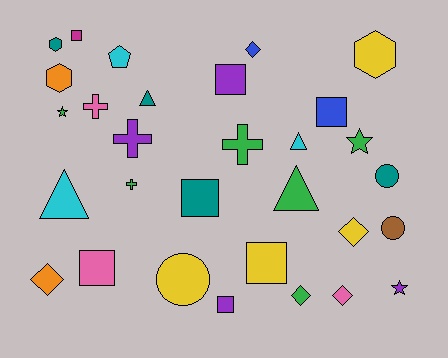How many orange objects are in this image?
There are 2 orange objects.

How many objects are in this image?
There are 30 objects.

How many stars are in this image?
There are 3 stars.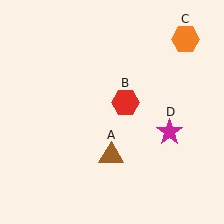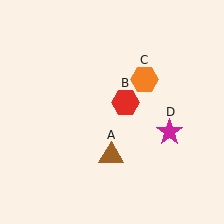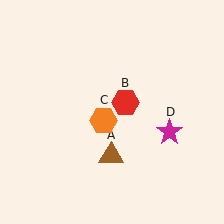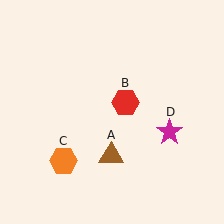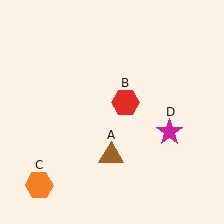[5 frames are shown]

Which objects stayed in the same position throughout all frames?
Brown triangle (object A) and red hexagon (object B) and magenta star (object D) remained stationary.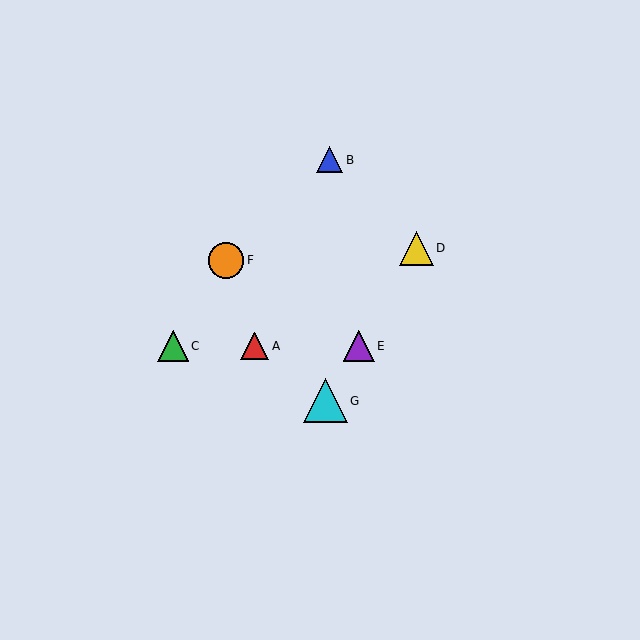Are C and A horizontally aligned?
Yes, both are at y≈346.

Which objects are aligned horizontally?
Objects A, C, E are aligned horizontally.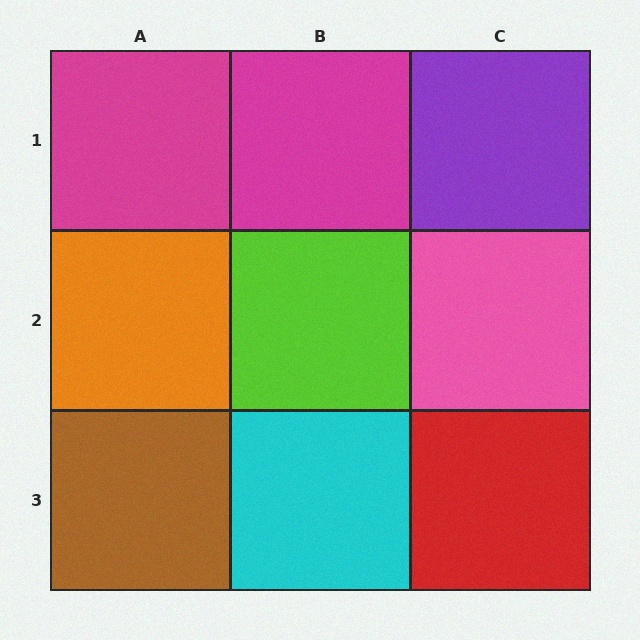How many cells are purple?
1 cell is purple.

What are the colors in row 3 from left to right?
Brown, cyan, red.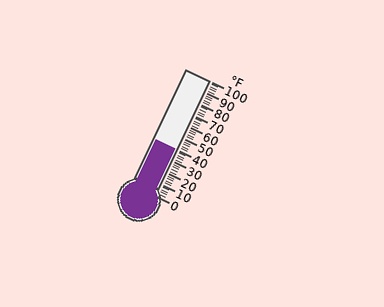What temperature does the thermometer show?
The thermometer shows approximately 40°F.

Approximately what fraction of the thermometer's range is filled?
The thermometer is filled to approximately 40% of its range.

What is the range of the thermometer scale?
The thermometer scale ranges from 0°F to 100°F.